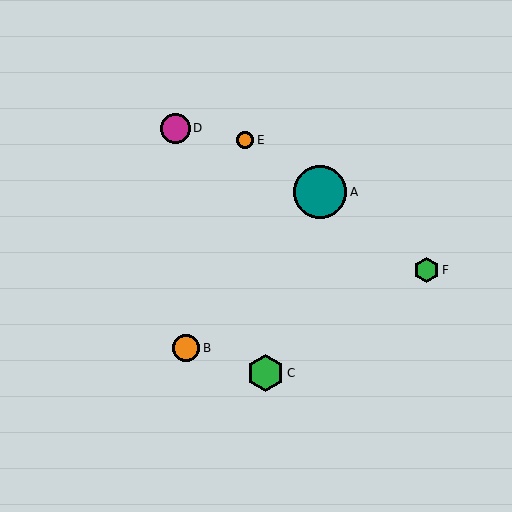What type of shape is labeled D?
Shape D is a magenta circle.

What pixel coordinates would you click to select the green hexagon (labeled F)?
Click at (427, 270) to select the green hexagon F.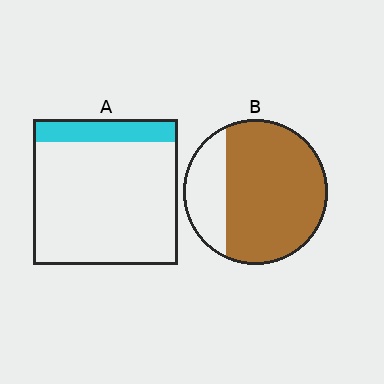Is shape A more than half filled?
No.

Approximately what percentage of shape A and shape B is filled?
A is approximately 15% and B is approximately 75%.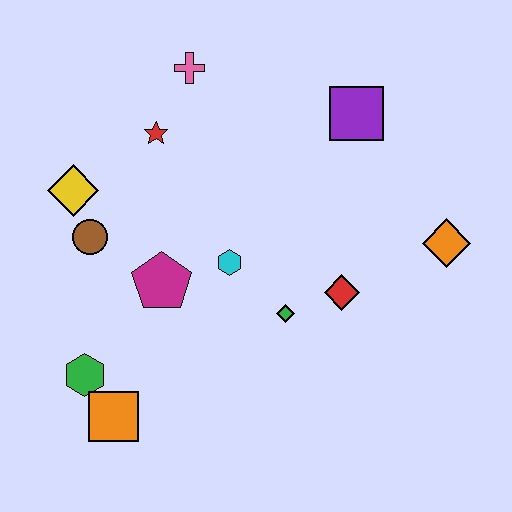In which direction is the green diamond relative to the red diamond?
The green diamond is to the left of the red diamond.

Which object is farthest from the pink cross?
The orange square is farthest from the pink cross.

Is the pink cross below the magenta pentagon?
No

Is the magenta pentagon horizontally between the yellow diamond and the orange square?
No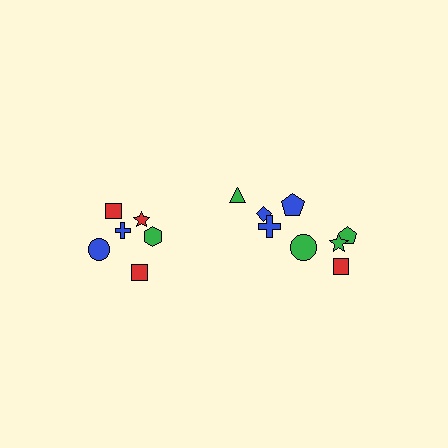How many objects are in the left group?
There are 6 objects.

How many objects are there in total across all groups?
There are 14 objects.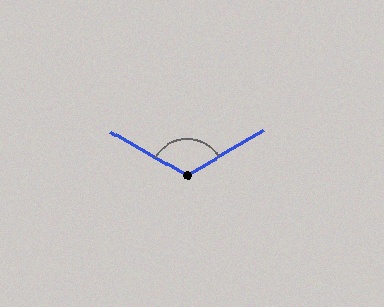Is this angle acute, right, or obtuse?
It is obtuse.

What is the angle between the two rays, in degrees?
Approximately 119 degrees.